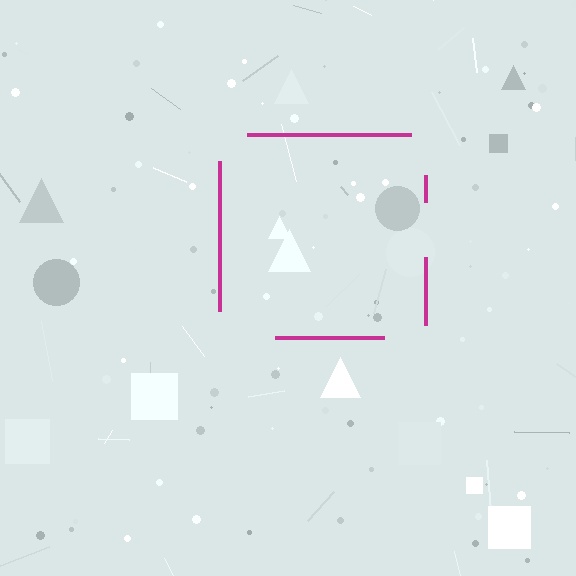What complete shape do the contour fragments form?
The contour fragments form a square.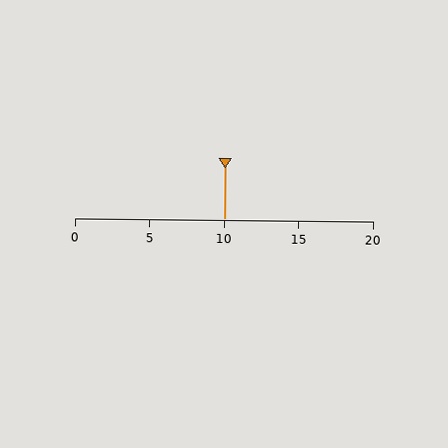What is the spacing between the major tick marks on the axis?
The major ticks are spaced 5 apart.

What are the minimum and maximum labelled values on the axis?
The axis runs from 0 to 20.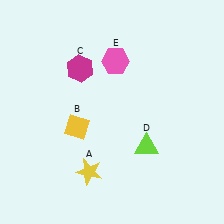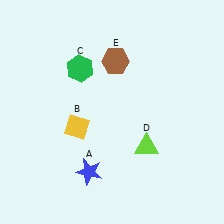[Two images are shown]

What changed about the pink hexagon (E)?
In Image 1, E is pink. In Image 2, it changed to brown.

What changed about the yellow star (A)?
In Image 1, A is yellow. In Image 2, it changed to blue.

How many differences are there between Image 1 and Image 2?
There are 3 differences between the two images.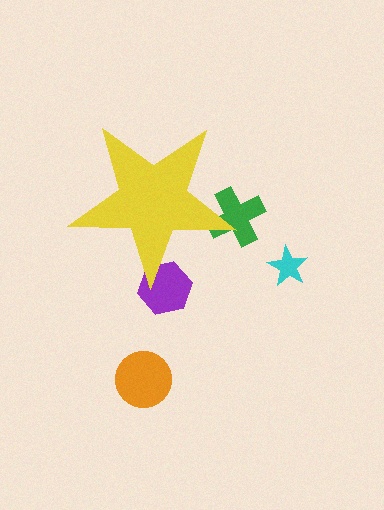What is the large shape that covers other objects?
A yellow star.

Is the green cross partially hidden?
Yes, the green cross is partially hidden behind the yellow star.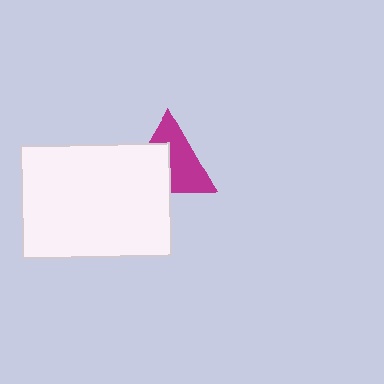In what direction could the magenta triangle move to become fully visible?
The magenta triangle could move toward the upper-right. That would shift it out from behind the white rectangle entirely.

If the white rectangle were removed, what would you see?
You would see the complete magenta triangle.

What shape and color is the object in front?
The object in front is a white rectangle.